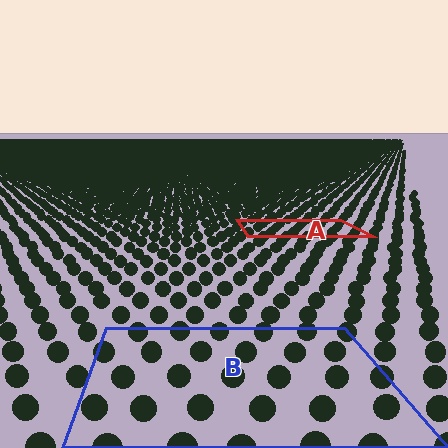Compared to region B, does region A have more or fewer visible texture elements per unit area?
Region A has more texture elements per unit area — they are packed more densely because it is farther away.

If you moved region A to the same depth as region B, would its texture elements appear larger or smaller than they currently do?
They would appear larger. At a closer depth, the same texture elements are projected at a bigger on-screen size.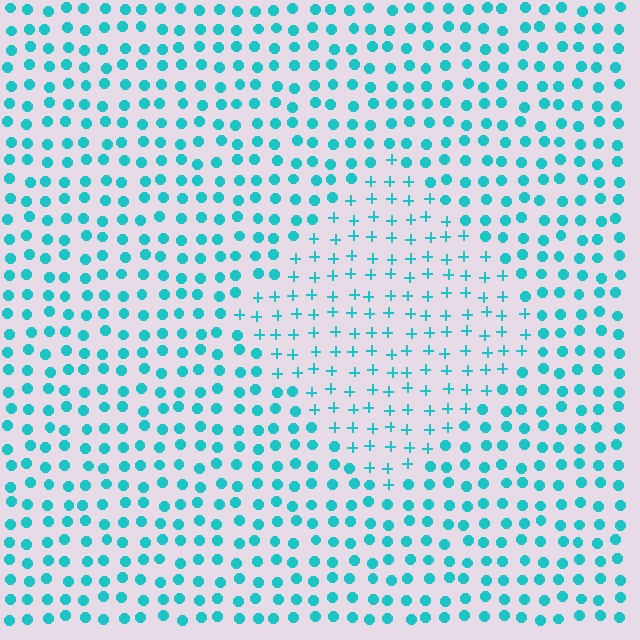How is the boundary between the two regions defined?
The boundary is defined by a change in element shape: plus signs inside vs. circles outside. All elements share the same color and spacing.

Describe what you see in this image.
The image is filled with small cyan elements arranged in a uniform grid. A diamond-shaped region contains plus signs, while the surrounding area contains circles. The boundary is defined purely by the change in element shape.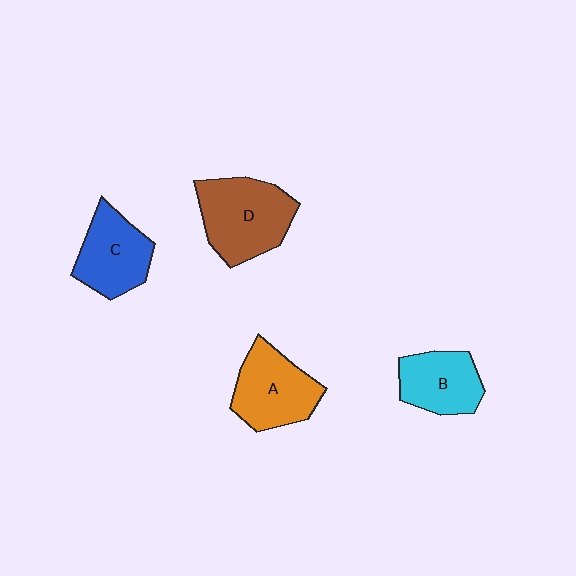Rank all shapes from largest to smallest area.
From largest to smallest: D (brown), A (orange), C (blue), B (cyan).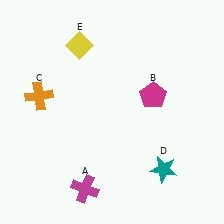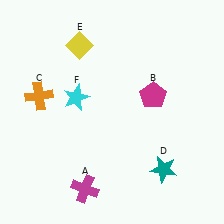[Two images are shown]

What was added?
A cyan star (F) was added in Image 2.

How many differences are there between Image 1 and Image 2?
There is 1 difference between the two images.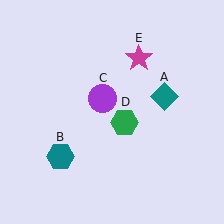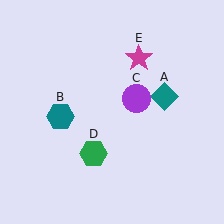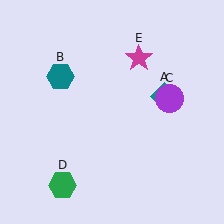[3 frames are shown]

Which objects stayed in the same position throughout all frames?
Teal diamond (object A) and magenta star (object E) remained stationary.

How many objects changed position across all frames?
3 objects changed position: teal hexagon (object B), purple circle (object C), green hexagon (object D).